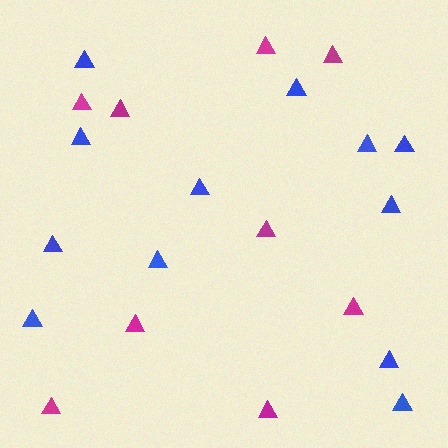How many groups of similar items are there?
There are 2 groups: one group of blue triangles (12) and one group of magenta triangles (9).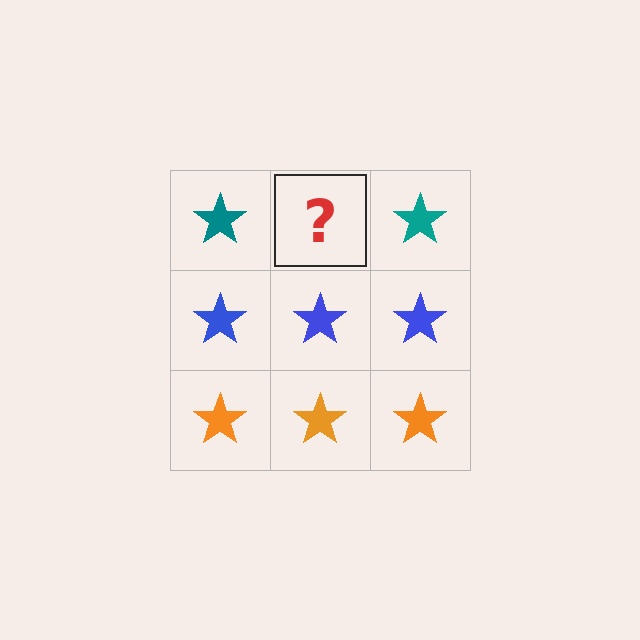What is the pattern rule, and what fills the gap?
The rule is that each row has a consistent color. The gap should be filled with a teal star.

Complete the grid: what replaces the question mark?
The question mark should be replaced with a teal star.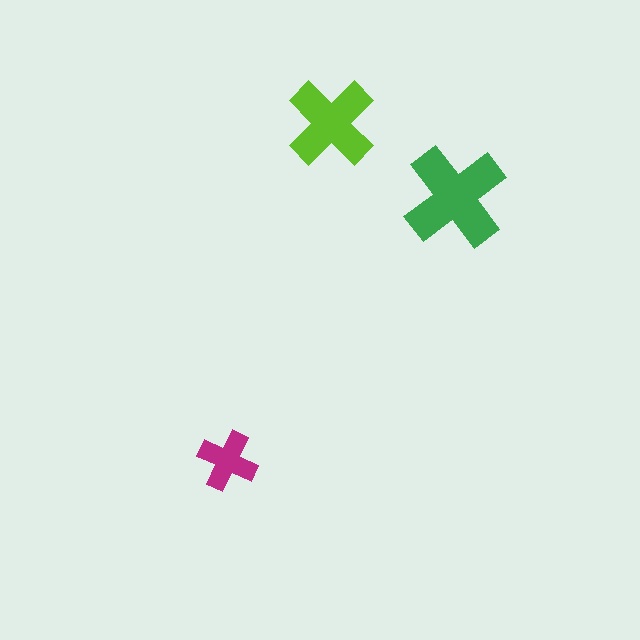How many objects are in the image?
There are 3 objects in the image.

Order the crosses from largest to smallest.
the green one, the lime one, the magenta one.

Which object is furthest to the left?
The magenta cross is leftmost.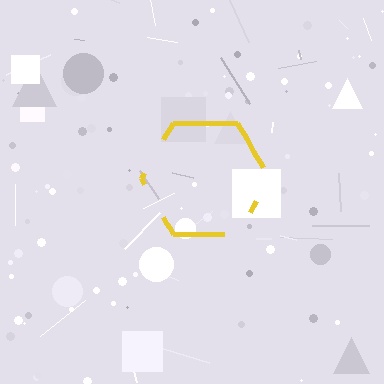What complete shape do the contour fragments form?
The contour fragments form a hexagon.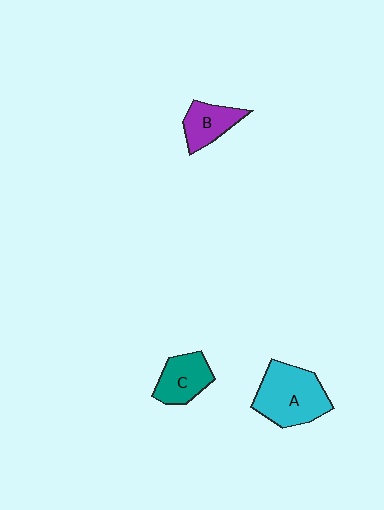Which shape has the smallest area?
Shape B (purple).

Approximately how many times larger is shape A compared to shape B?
Approximately 1.8 times.